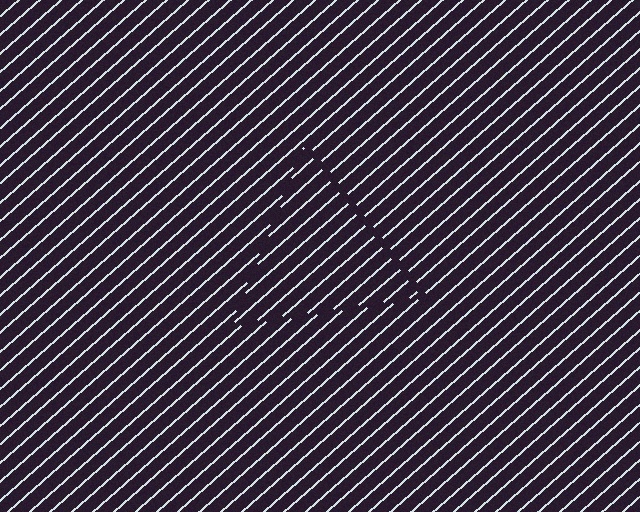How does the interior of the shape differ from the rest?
The interior of the shape contains the same grating, shifted by half a period — the contour is defined by the phase discontinuity where line-ends from the inner and outer gratings abut.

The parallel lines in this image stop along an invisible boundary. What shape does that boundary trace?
An illusory triangle. The interior of the shape contains the same grating, shifted by half a period — the contour is defined by the phase discontinuity where line-ends from the inner and outer gratings abut.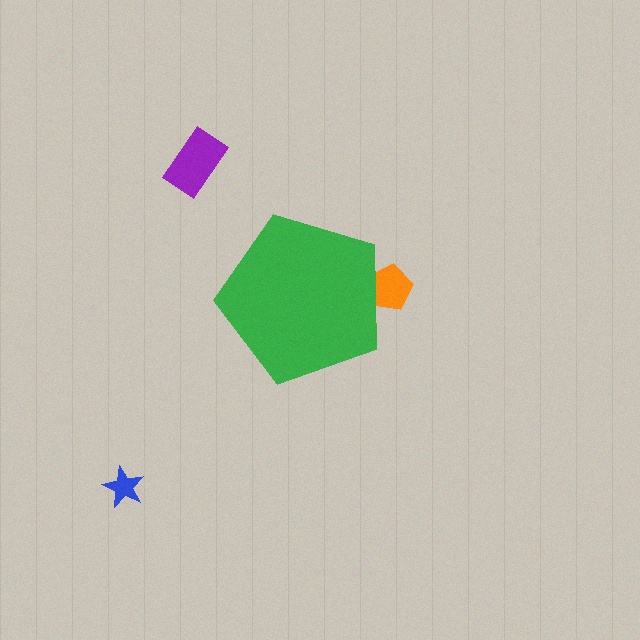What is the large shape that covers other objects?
A green pentagon.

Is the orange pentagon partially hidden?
Yes, the orange pentagon is partially hidden behind the green pentagon.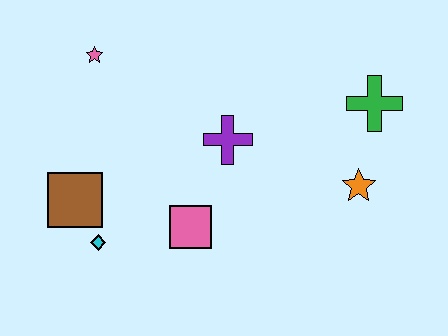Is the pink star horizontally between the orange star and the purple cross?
No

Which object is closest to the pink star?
The brown square is closest to the pink star.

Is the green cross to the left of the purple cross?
No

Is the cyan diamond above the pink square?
No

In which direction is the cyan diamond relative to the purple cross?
The cyan diamond is to the left of the purple cross.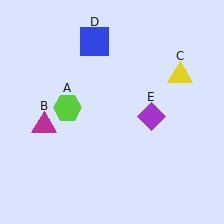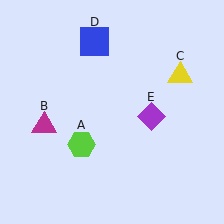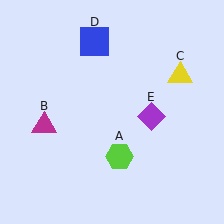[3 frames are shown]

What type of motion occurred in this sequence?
The lime hexagon (object A) rotated counterclockwise around the center of the scene.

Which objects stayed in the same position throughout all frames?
Magenta triangle (object B) and yellow triangle (object C) and blue square (object D) and purple diamond (object E) remained stationary.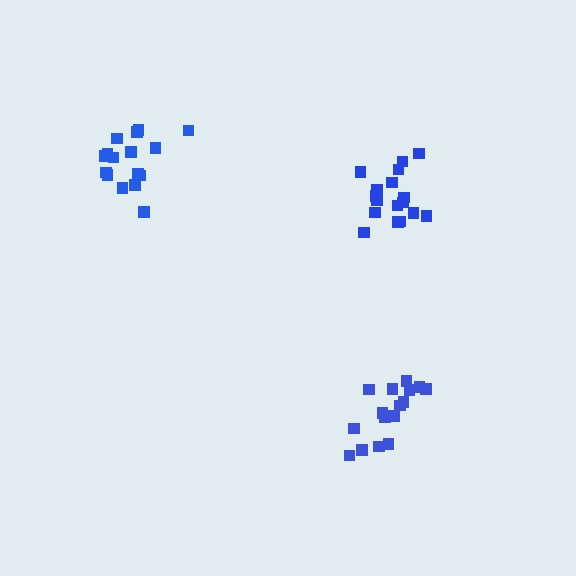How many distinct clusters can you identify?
There are 3 distinct clusters.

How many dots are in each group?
Group 1: 18 dots, Group 2: 16 dots, Group 3: 16 dots (50 total).